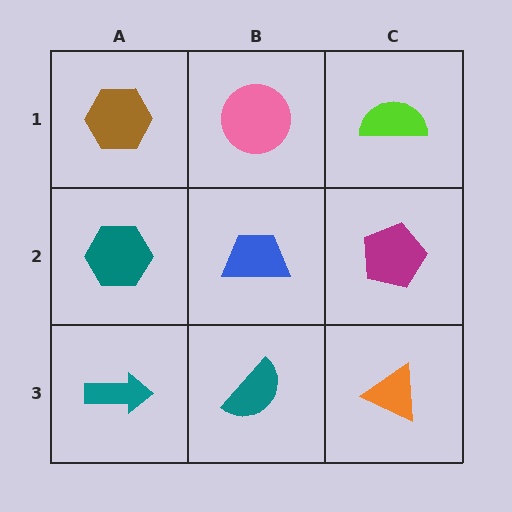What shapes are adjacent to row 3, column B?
A blue trapezoid (row 2, column B), a teal arrow (row 3, column A), an orange triangle (row 3, column C).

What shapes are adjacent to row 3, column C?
A magenta pentagon (row 2, column C), a teal semicircle (row 3, column B).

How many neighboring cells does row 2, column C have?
3.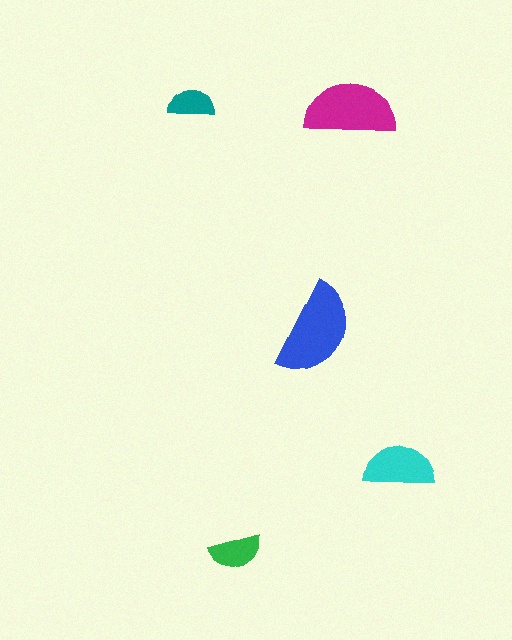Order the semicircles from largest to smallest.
the blue one, the magenta one, the cyan one, the green one, the teal one.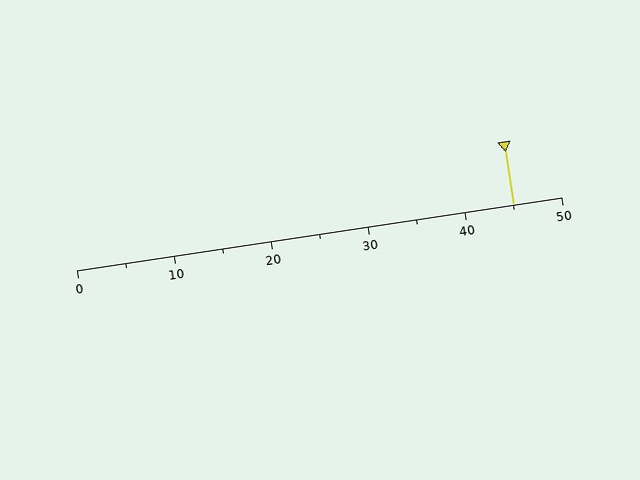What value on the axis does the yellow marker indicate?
The marker indicates approximately 45.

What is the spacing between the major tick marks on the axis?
The major ticks are spaced 10 apart.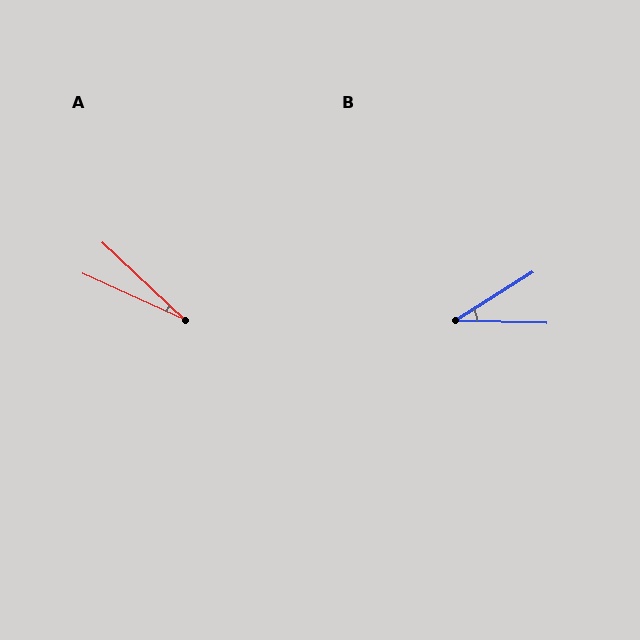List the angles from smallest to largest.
A (19°), B (34°).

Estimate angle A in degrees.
Approximately 19 degrees.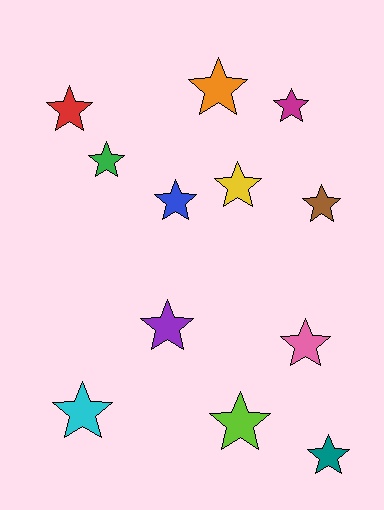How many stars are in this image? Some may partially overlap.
There are 12 stars.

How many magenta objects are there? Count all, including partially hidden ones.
There is 1 magenta object.